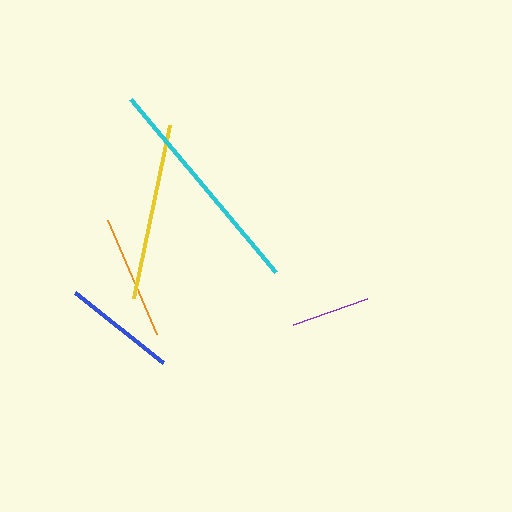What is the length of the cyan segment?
The cyan segment is approximately 225 pixels long.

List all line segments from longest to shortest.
From longest to shortest: cyan, yellow, orange, blue, purple.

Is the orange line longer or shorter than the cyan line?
The cyan line is longer than the orange line.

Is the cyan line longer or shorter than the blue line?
The cyan line is longer than the blue line.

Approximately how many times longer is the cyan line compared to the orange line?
The cyan line is approximately 1.8 times the length of the orange line.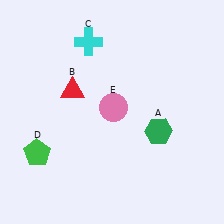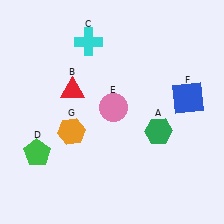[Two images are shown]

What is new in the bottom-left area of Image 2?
An orange hexagon (G) was added in the bottom-left area of Image 2.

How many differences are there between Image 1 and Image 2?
There are 2 differences between the two images.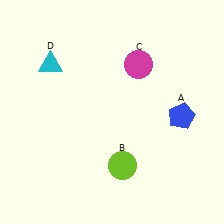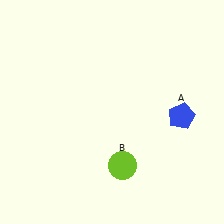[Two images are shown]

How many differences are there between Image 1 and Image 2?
There are 2 differences between the two images.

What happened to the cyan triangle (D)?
The cyan triangle (D) was removed in Image 2. It was in the top-left area of Image 1.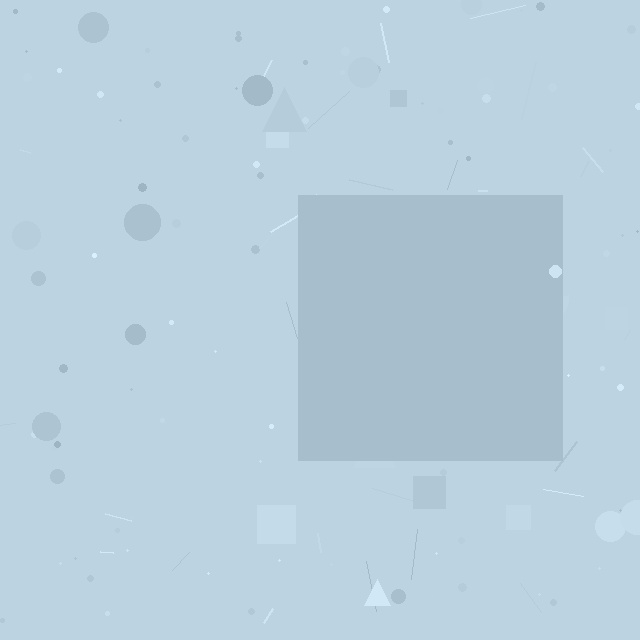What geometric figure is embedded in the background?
A square is embedded in the background.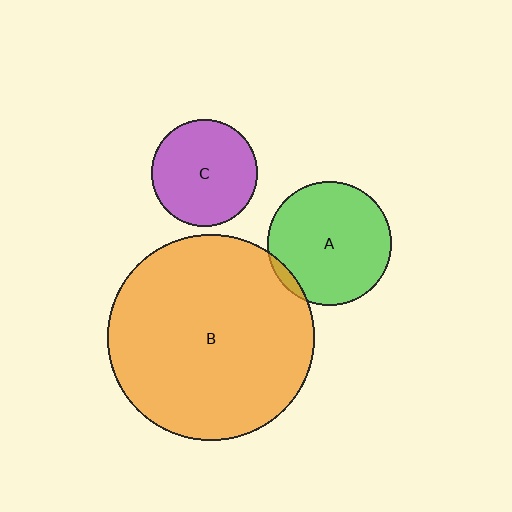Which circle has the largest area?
Circle B (orange).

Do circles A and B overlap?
Yes.